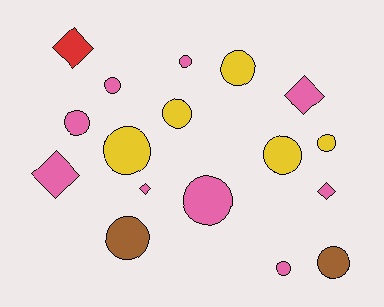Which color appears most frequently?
Pink, with 9 objects.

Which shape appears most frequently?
Circle, with 12 objects.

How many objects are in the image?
There are 17 objects.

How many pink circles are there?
There are 5 pink circles.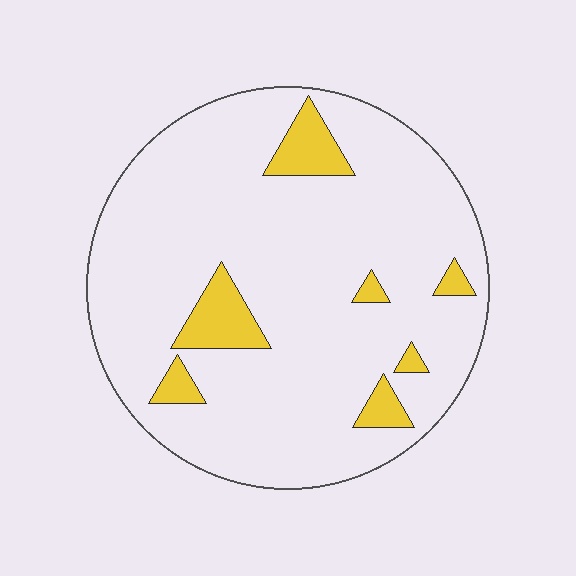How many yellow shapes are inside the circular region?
7.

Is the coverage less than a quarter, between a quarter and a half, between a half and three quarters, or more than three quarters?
Less than a quarter.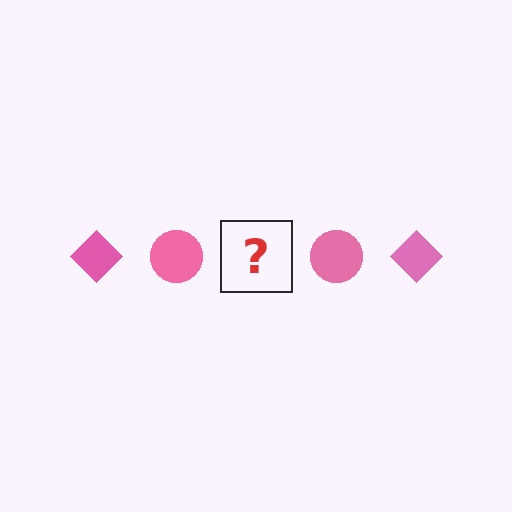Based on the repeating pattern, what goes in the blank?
The blank should be a pink diamond.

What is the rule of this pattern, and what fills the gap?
The rule is that the pattern cycles through diamond, circle shapes in pink. The gap should be filled with a pink diamond.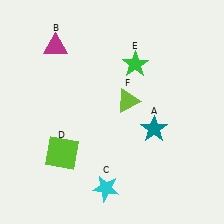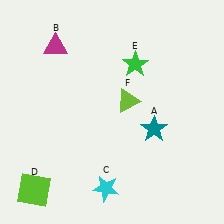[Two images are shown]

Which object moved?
The lime square (D) moved down.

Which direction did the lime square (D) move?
The lime square (D) moved down.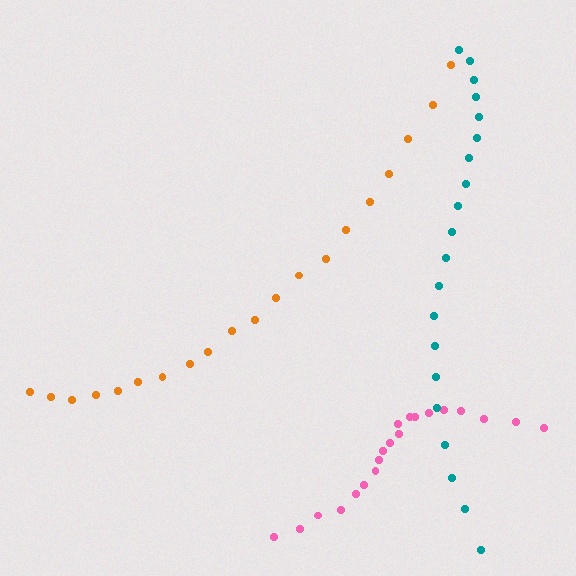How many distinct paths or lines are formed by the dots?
There are 3 distinct paths.